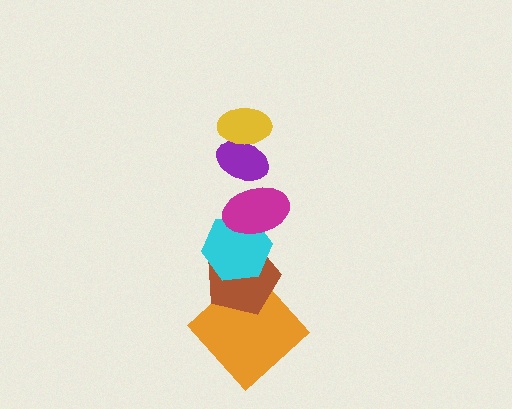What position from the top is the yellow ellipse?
The yellow ellipse is 1st from the top.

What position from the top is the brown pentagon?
The brown pentagon is 5th from the top.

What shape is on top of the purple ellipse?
The yellow ellipse is on top of the purple ellipse.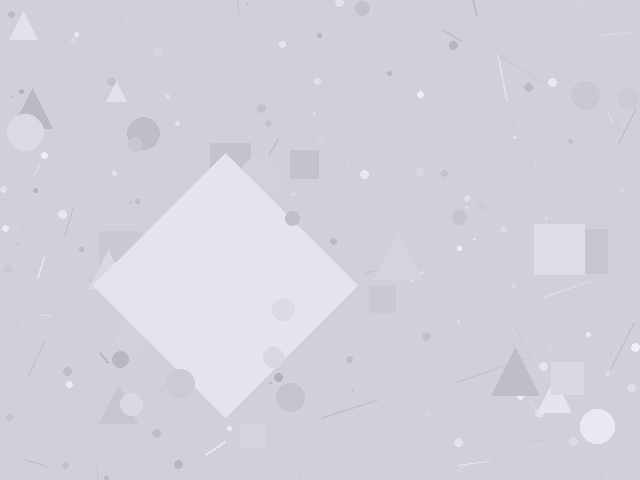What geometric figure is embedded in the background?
A diamond is embedded in the background.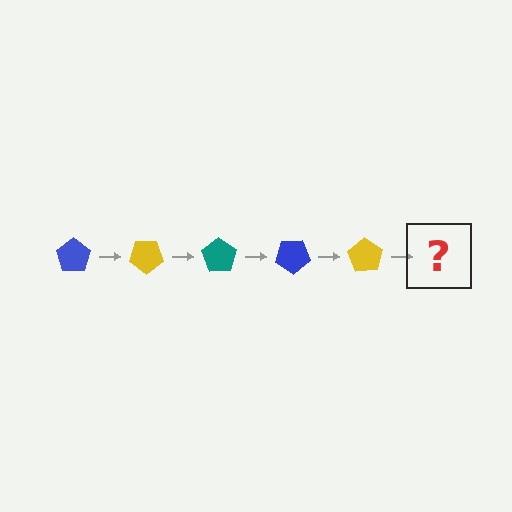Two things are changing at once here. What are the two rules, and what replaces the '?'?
The two rules are that it rotates 35 degrees each step and the color cycles through blue, yellow, and teal. The '?' should be a teal pentagon, rotated 175 degrees from the start.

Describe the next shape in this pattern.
It should be a teal pentagon, rotated 175 degrees from the start.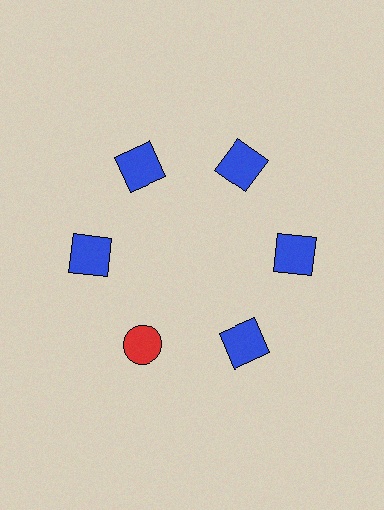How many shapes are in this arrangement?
There are 6 shapes arranged in a ring pattern.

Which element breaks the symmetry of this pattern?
The red circle at roughly the 7 o'clock position breaks the symmetry. All other shapes are blue squares.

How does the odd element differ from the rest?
It differs in both color (red instead of blue) and shape (circle instead of square).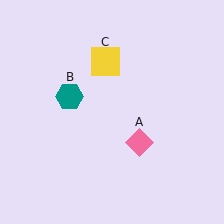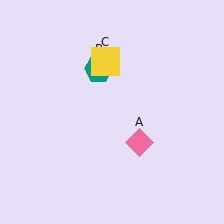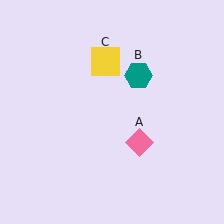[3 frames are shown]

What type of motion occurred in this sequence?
The teal hexagon (object B) rotated clockwise around the center of the scene.